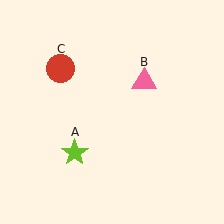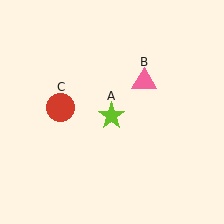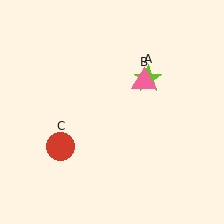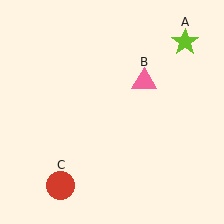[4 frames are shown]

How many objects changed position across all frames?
2 objects changed position: lime star (object A), red circle (object C).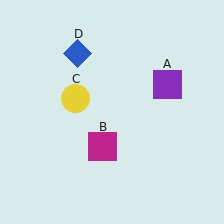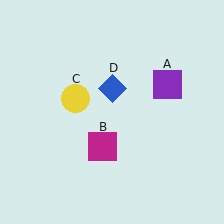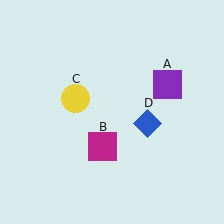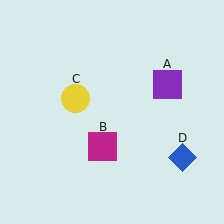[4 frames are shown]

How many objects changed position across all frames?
1 object changed position: blue diamond (object D).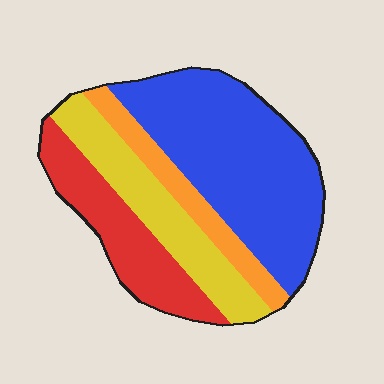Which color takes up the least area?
Orange, at roughly 10%.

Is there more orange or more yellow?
Yellow.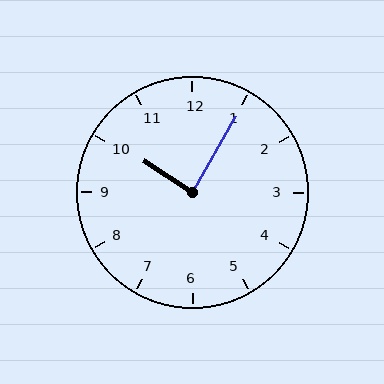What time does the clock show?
10:05.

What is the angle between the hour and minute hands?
Approximately 88 degrees.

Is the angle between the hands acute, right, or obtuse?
It is right.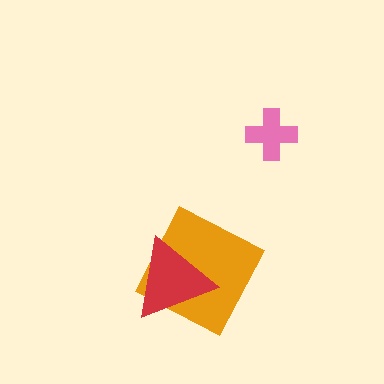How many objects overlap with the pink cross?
0 objects overlap with the pink cross.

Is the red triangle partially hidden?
No, no other shape covers it.